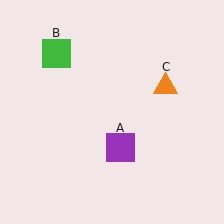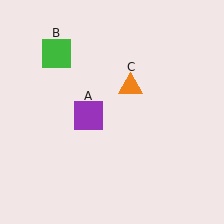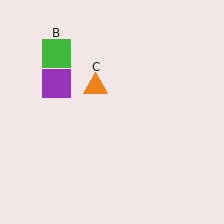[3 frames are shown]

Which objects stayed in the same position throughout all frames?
Green square (object B) remained stationary.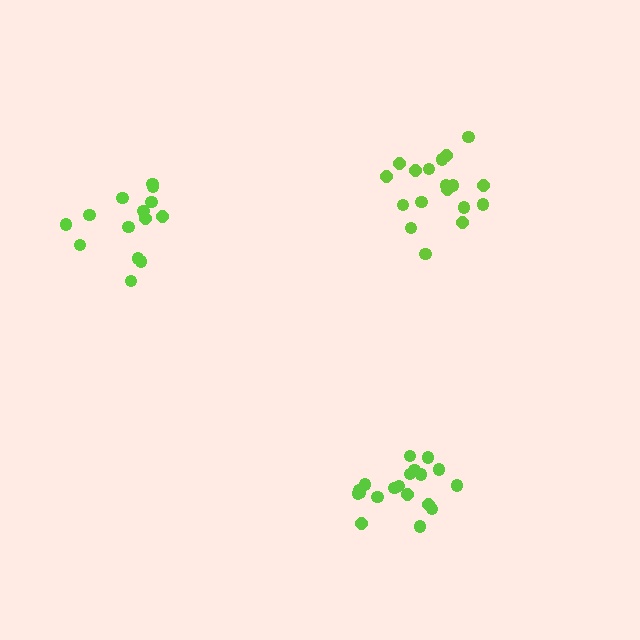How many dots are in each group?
Group 1: 14 dots, Group 2: 19 dots, Group 3: 19 dots (52 total).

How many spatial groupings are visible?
There are 3 spatial groupings.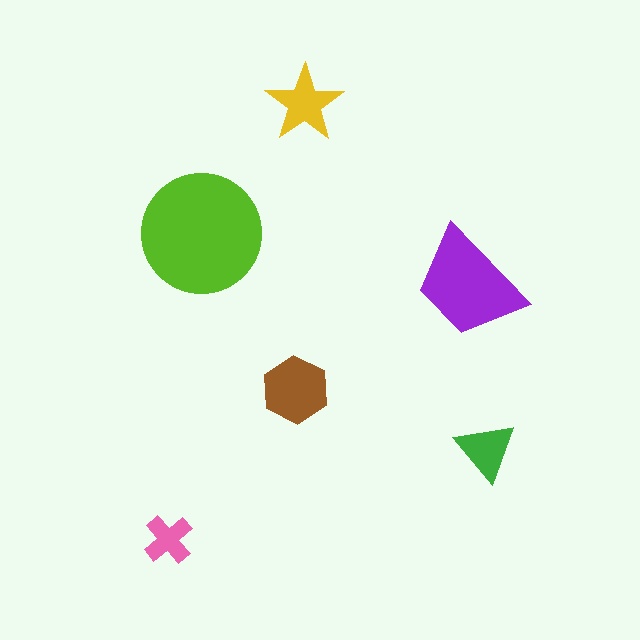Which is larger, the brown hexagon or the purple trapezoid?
The purple trapezoid.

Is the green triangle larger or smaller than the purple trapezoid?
Smaller.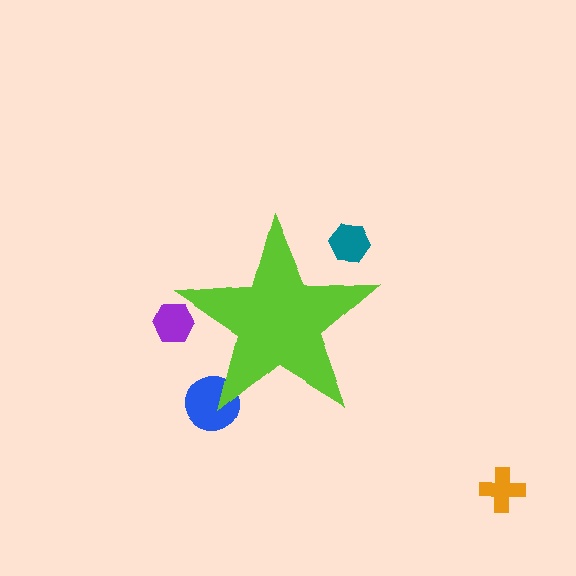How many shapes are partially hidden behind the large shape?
3 shapes are partially hidden.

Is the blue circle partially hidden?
Yes, the blue circle is partially hidden behind the lime star.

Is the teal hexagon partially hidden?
Yes, the teal hexagon is partially hidden behind the lime star.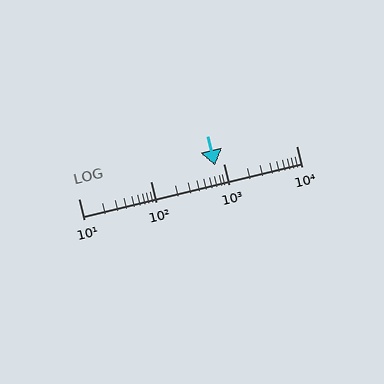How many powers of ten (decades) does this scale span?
The scale spans 3 decades, from 10 to 10000.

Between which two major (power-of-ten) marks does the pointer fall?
The pointer is between 100 and 1000.